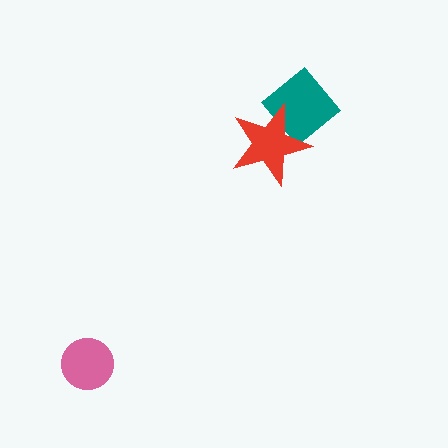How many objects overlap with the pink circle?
0 objects overlap with the pink circle.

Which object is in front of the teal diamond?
The red star is in front of the teal diamond.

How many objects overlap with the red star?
1 object overlaps with the red star.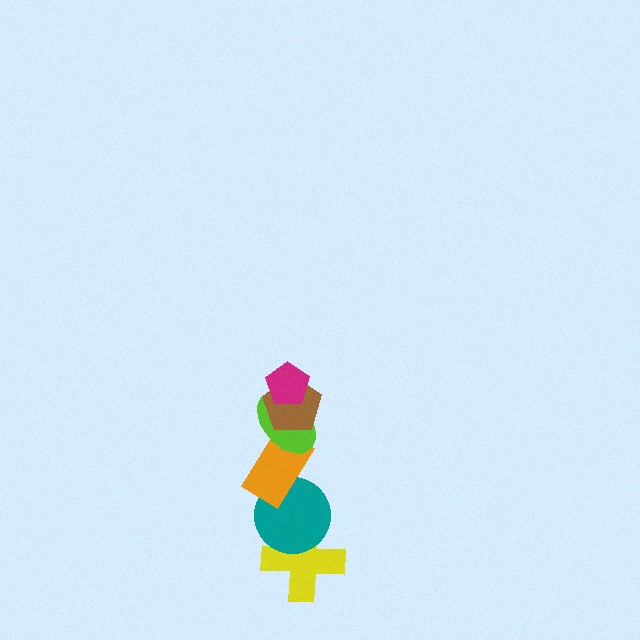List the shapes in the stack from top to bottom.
From top to bottom: the magenta pentagon, the brown pentagon, the lime ellipse, the orange rectangle, the teal circle, the yellow cross.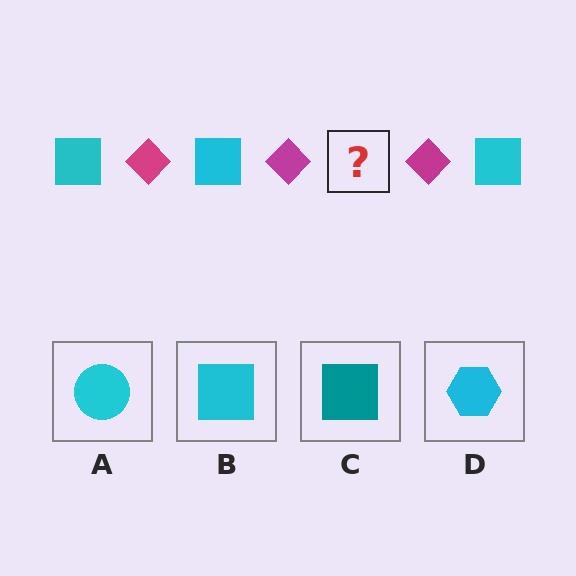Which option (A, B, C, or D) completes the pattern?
B.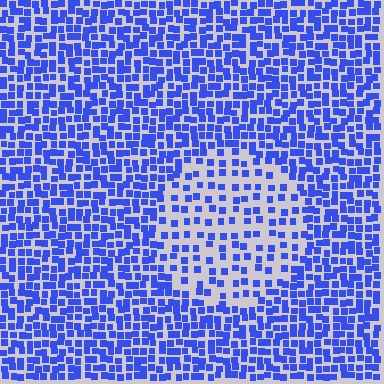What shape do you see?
I see a circle.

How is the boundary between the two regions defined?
The boundary is defined by a change in element density (approximately 2.1x ratio). All elements are the same color, size, and shape.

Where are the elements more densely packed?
The elements are more densely packed outside the circle boundary.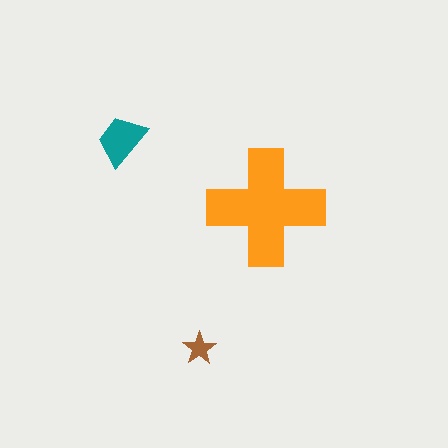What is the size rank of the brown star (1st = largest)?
3rd.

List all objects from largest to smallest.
The orange cross, the teal trapezoid, the brown star.